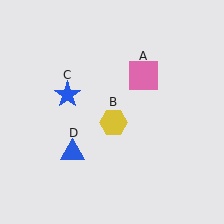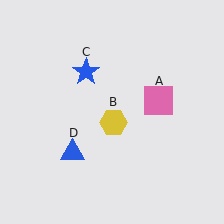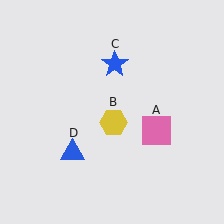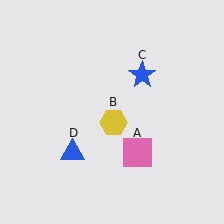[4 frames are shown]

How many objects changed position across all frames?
2 objects changed position: pink square (object A), blue star (object C).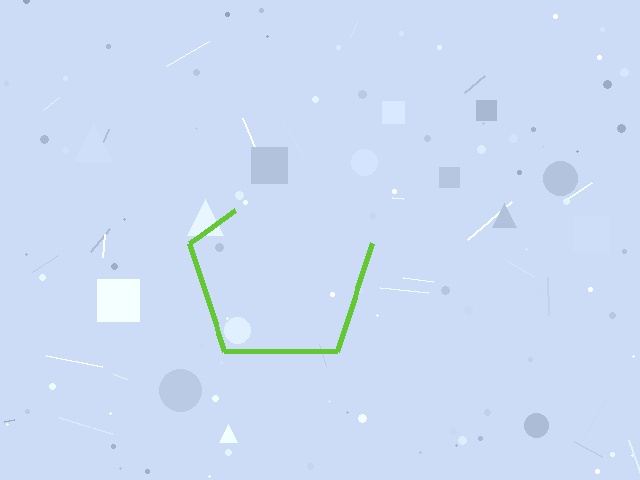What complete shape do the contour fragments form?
The contour fragments form a pentagon.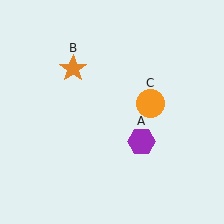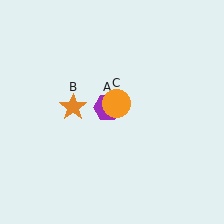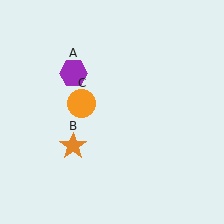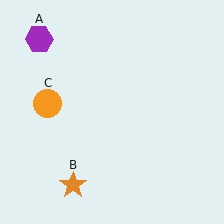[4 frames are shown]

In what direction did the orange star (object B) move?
The orange star (object B) moved down.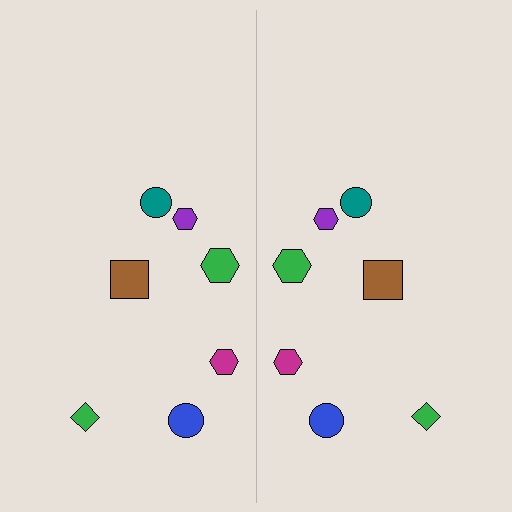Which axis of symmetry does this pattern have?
The pattern has a vertical axis of symmetry running through the center of the image.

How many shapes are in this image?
There are 14 shapes in this image.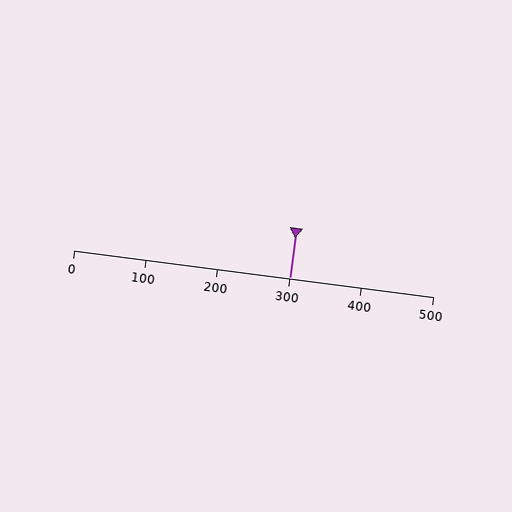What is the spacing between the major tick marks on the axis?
The major ticks are spaced 100 apart.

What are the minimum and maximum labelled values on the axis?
The axis runs from 0 to 500.